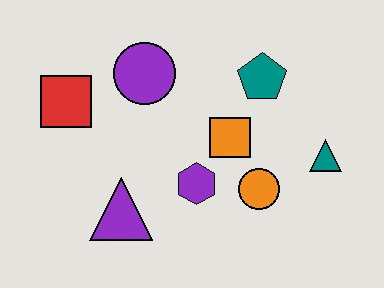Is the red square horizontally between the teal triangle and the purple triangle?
No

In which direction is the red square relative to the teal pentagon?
The red square is to the left of the teal pentagon.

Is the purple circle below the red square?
No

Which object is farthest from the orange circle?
The red square is farthest from the orange circle.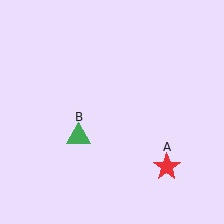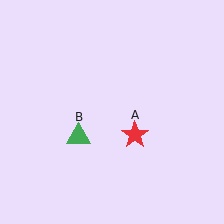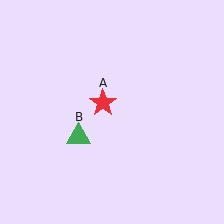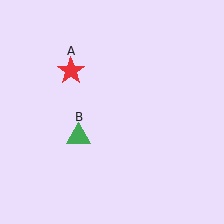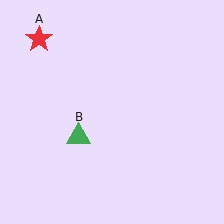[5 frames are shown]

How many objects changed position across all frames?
1 object changed position: red star (object A).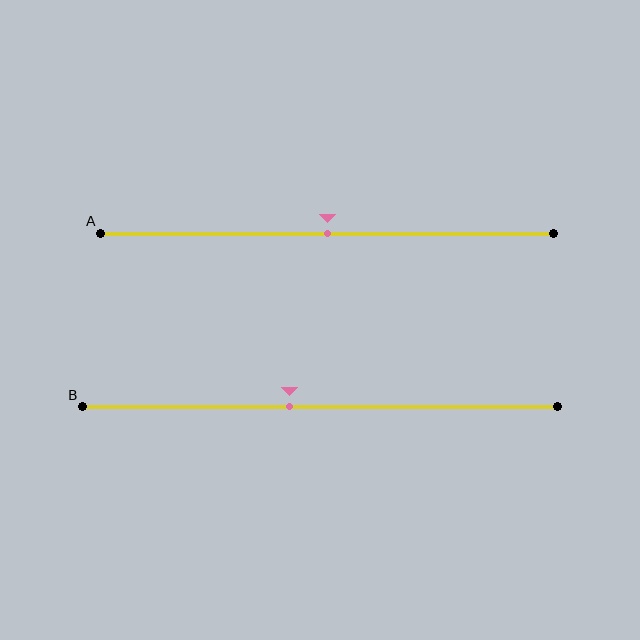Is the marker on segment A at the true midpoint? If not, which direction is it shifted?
Yes, the marker on segment A is at the true midpoint.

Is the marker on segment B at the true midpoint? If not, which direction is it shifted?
No, the marker on segment B is shifted to the left by about 6% of the segment length.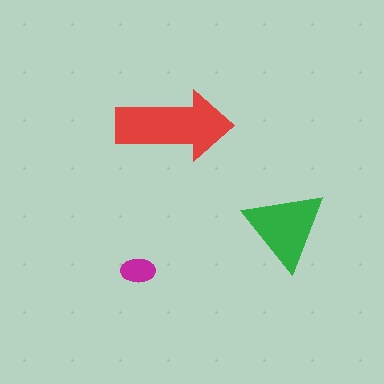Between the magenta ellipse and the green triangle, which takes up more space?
The green triangle.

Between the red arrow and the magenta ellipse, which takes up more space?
The red arrow.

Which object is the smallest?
The magenta ellipse.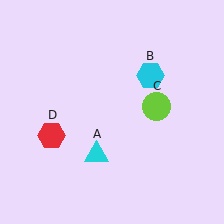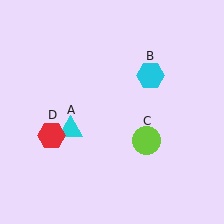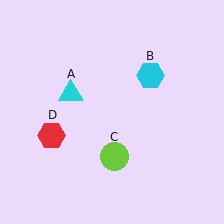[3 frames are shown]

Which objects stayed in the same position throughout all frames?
Cyan hexagon (object B) and red hexagon (object D) remained stationary.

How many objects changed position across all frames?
2 objects changed position: cyan triangle (object A), lime circle (object C).